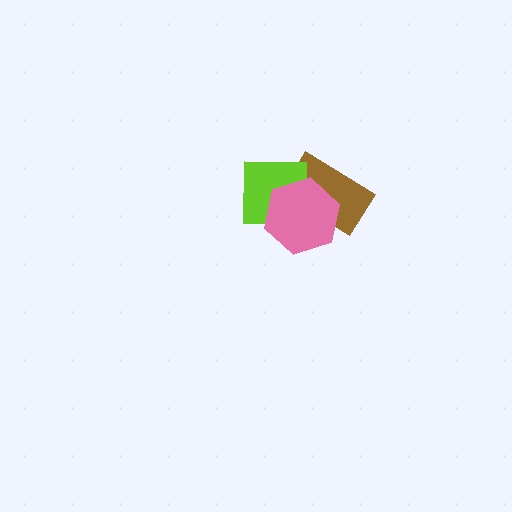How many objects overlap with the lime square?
2 objects overlap with the lime square.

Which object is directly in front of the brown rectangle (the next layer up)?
The lime square is directly in front of the brown rectangle.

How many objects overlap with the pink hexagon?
2 objects overlap with the pink hexagon.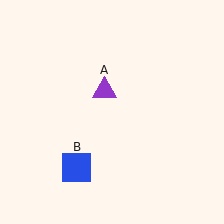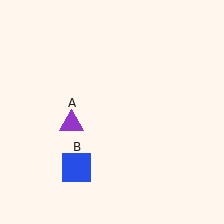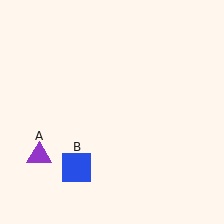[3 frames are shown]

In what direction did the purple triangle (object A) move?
The purple triangle (object A) moved down and to the left.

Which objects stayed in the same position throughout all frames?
Blue square (object B) remained stationary.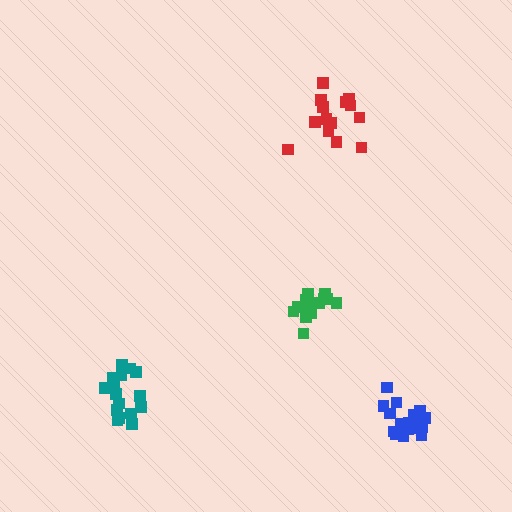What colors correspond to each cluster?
The clusters are colored: green, blue, red, teal.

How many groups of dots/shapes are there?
There are 4 groups.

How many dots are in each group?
Group 1: 15 dots, Group 2: 19 dots, Group 3: 14 dots, Group 4: 16 dots (64 total).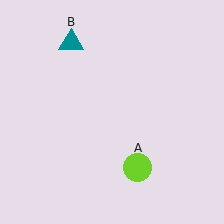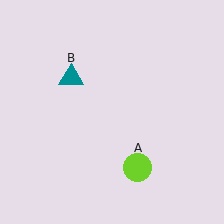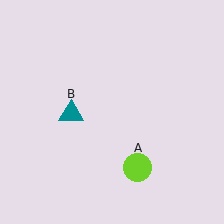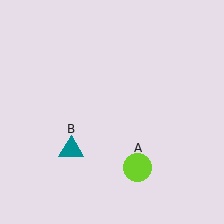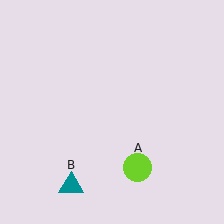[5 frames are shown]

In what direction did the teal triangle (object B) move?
The teal triangle (object B) moved down.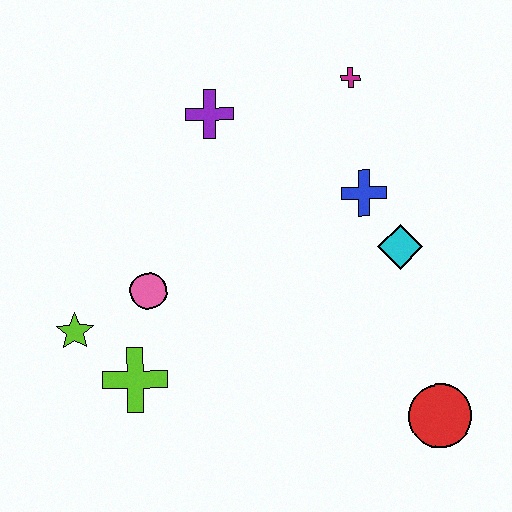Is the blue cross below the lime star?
No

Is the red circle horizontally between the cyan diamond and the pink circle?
No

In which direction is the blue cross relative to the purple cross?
The blue cross is to the right of the purple cross.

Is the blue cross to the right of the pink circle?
Yes